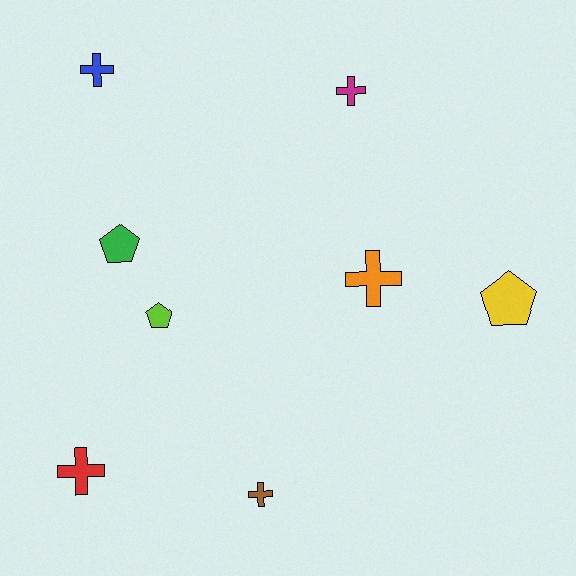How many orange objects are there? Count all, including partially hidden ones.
There is 1 orange object.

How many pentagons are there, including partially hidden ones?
There are 3 pentagons.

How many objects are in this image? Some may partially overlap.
There are 8 objects.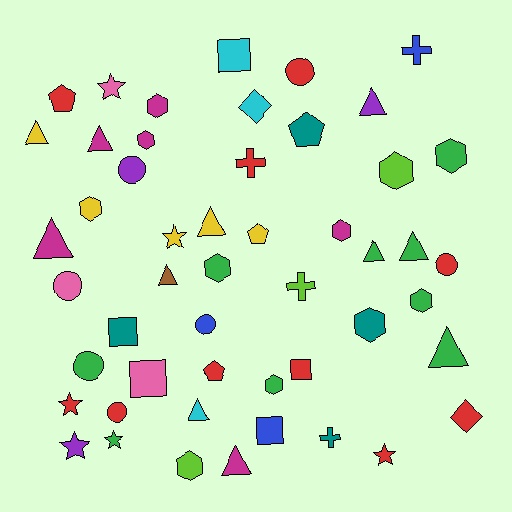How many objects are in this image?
There are 50 objects.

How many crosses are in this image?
There are 4 crosses.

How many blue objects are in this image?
There are 3 blue objects.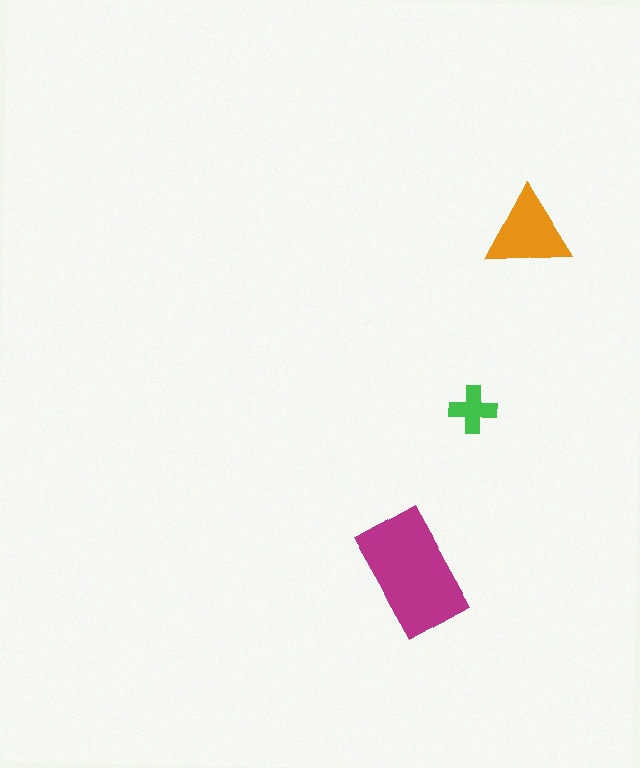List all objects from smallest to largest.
The green cross, the orange triangle, the magenta rectangle.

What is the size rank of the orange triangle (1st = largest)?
2nd.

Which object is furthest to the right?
The orange triangle is rightmost.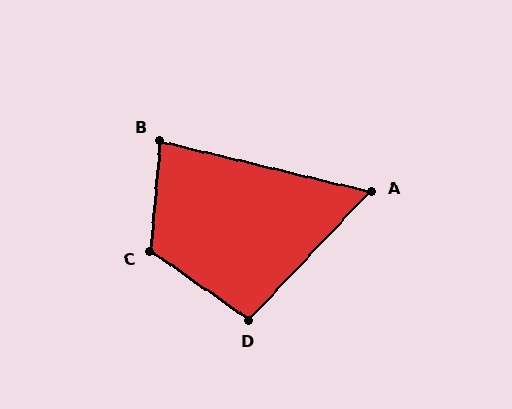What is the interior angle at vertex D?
Approximately 99 degrees (obtuse).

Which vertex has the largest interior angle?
C, at approximately 120 degrees.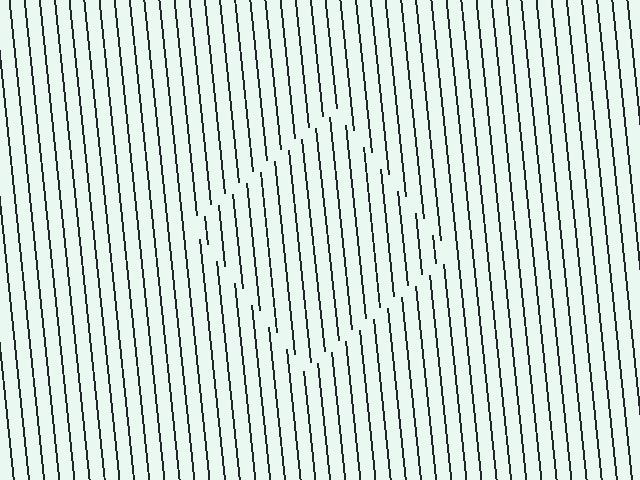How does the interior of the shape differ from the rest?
The interior of the shape contains the same grating, shifted by half a period — the contour is defined by the phase discontinuity where line-ends from the inner and outer gratings abut.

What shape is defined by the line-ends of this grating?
An illusory square. The interior of the shape contains the same grating, shifted by half a period — the contour is defined by the phase discontinuity where line-ends from the inner and outer gratings abut.